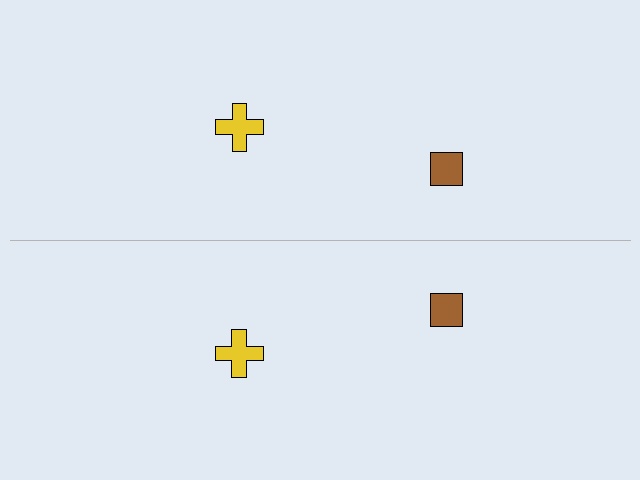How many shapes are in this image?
There are 4 shapes in this image.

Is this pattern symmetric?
Yes, this pattern has bilateral (reflection) symmetry.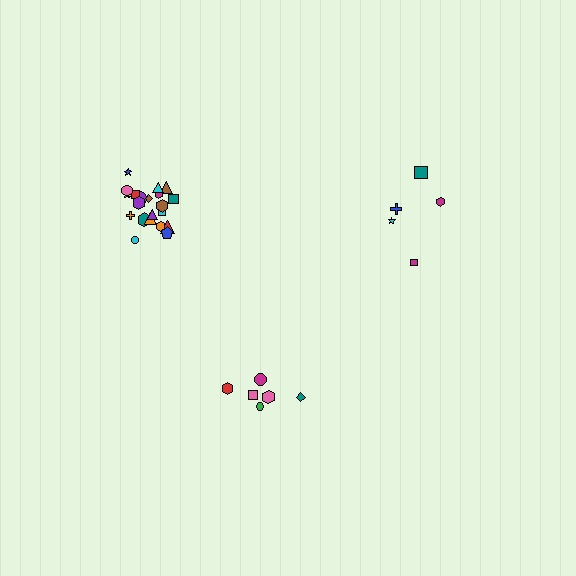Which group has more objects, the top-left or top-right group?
The top-left group.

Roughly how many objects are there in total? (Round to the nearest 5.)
Roughly 35 objects in total.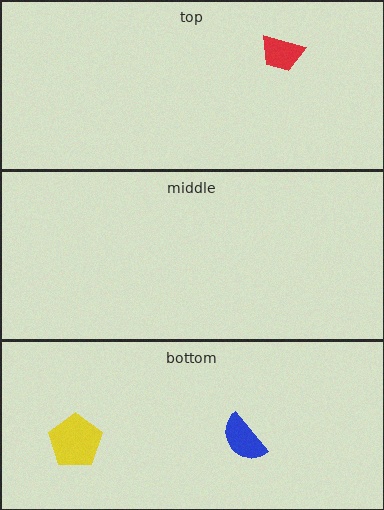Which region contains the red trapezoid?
The top region.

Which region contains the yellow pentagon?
The bottom region.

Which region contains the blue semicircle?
The bottom region.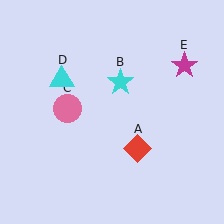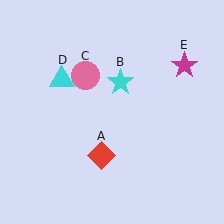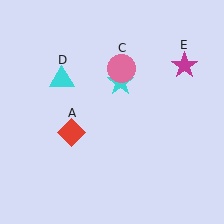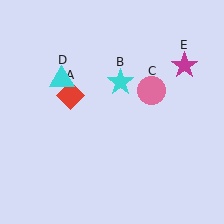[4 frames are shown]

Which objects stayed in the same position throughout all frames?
Cyan star (object B) and cyan triangle (object D) and magenta star (object E) remained stationary.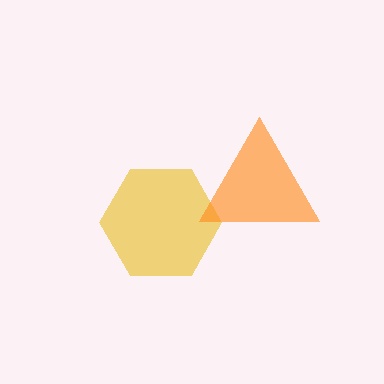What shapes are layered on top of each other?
The layered shapes are: a yellow hexagon, an orange triangle.